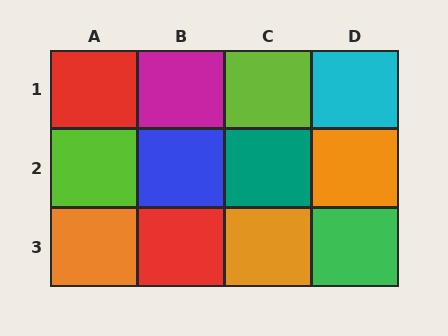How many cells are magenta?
1 cell is magenta.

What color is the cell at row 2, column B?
Blue.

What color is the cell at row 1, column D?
Cyan.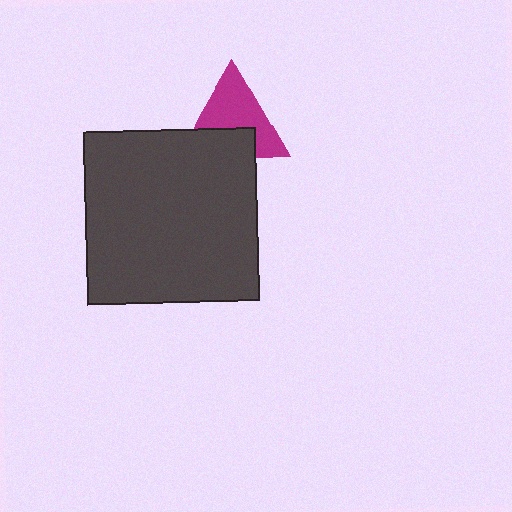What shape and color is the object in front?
The object in front is a dark gray square.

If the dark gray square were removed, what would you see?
You would see the complete magenta triangle.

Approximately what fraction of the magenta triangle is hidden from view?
Roughly 38% of the magenta triangle is hidden behind the dark gray square.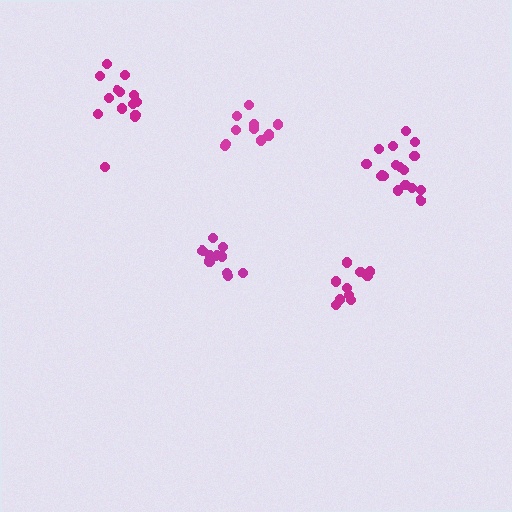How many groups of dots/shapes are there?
There are 5 groups.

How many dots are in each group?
Group 1: 11 dots, Group 2: 11 dots, Group 3: 12 dots, Group 4: 14 dots, Group 5: 17 dots (65 total).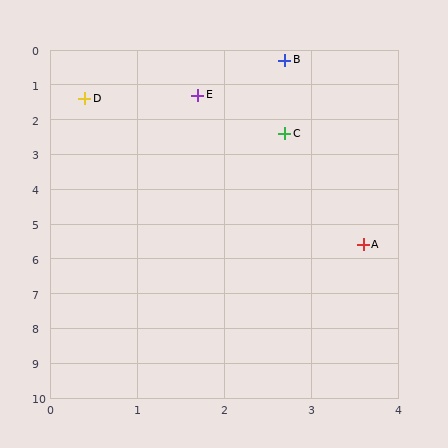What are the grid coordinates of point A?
Point A is at approximately (3.6, 5.6).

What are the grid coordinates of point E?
Point E is at approximately (1.7, 1.3).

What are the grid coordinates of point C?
Point C is at approximately (2.7, 2.4).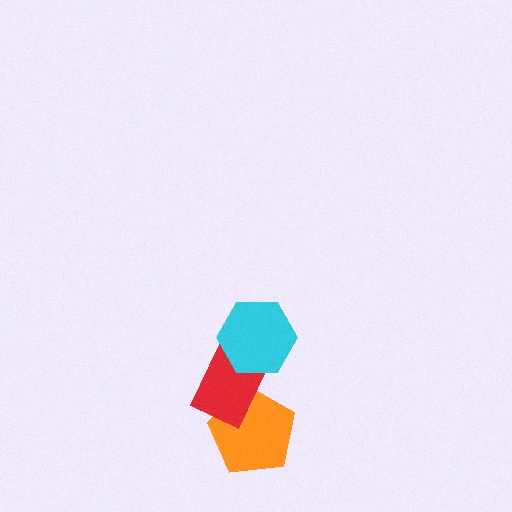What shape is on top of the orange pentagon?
The red rectangle is on top of the orange pentagon.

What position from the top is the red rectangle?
The red rectangle is 2nd from the top.